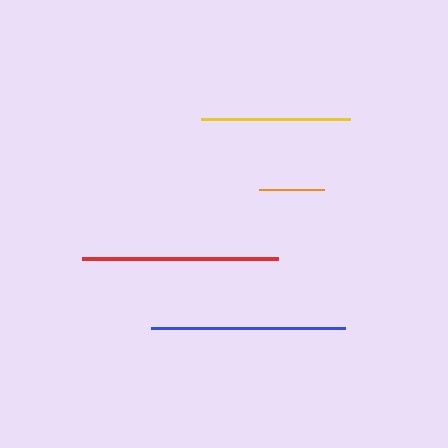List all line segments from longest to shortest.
From longest to shortest: red, blue, yellow, orange.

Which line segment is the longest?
The red line is the longest at approximately 196 pixels.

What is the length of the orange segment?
The orange segment is approximately 66 pixels long.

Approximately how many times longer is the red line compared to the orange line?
The red line is approximately 3.0 times the length of the orange line.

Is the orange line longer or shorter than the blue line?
The blue line is longer than the orange line.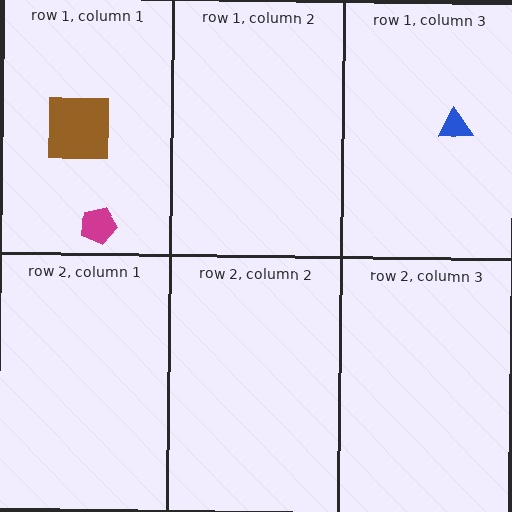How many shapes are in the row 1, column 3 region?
1.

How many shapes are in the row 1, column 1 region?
2.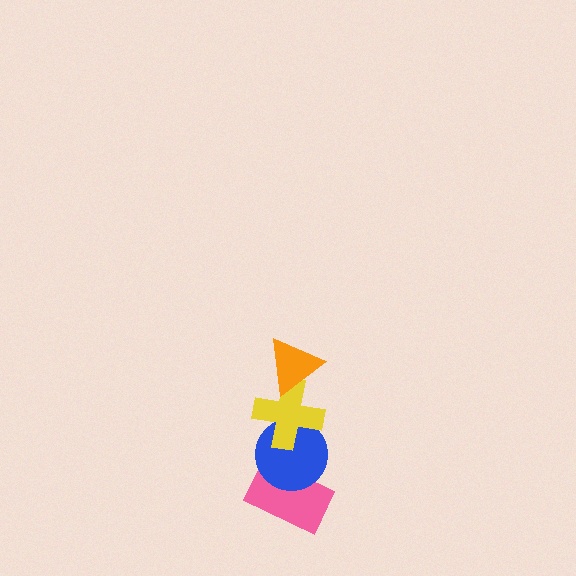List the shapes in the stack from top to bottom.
From top to bottom: the orange triangle, the yellow cross, the blue circle, the pink rectangle.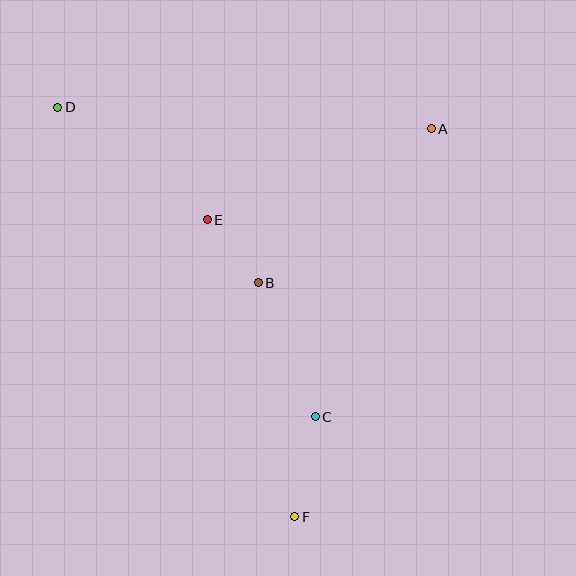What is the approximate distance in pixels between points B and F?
The distance between B and F is approximately 237 pixels.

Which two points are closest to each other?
Points B and E are closest to each other.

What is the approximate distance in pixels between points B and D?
The distance between B and D is approximately 266 pixels.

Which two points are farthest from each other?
Points D and F are farthest from each other.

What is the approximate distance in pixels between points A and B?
The distance between A and B is approximately 232 pixels.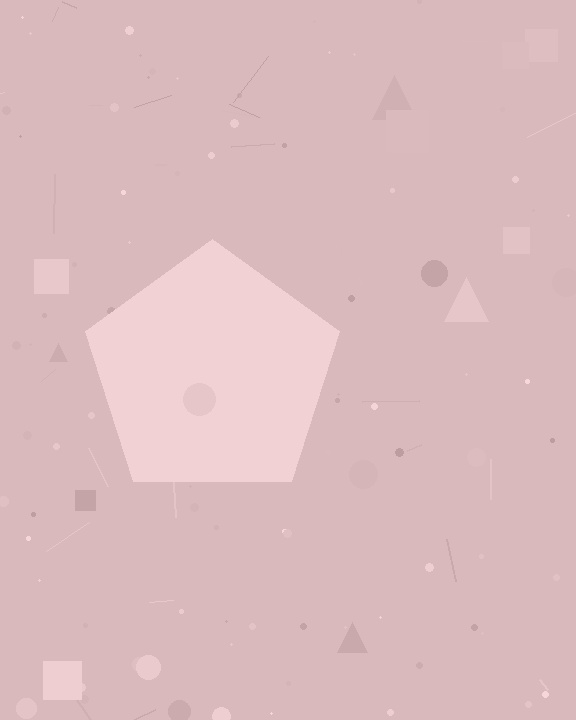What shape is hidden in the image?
A pentagon is hidden in the image.